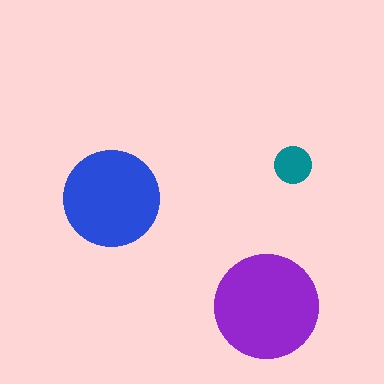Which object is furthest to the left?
The blue circle is leftmost.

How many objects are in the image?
There are 3 objects in the image.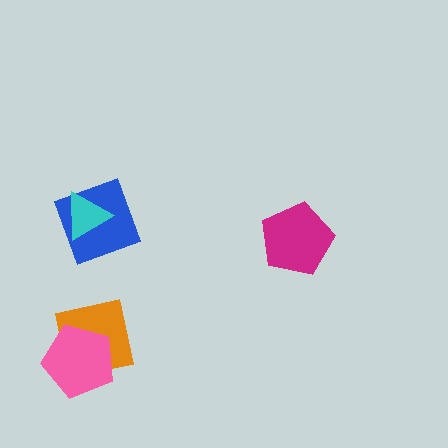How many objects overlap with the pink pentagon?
1 object overlaps with the pink pentagon.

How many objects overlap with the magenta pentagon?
0 objects overlap with the magenta pentagon.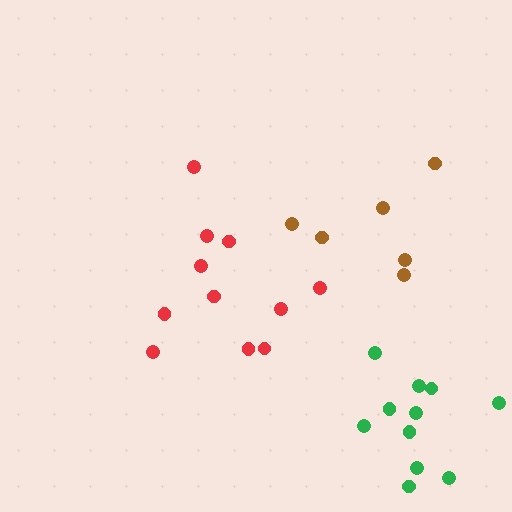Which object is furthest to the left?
The red cluster is leftmost.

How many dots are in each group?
Group 1: 6 dots, Group 2: 11 dots, Group 3: 11 dots (28 total).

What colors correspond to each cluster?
The clusters are colored: brown, red, green.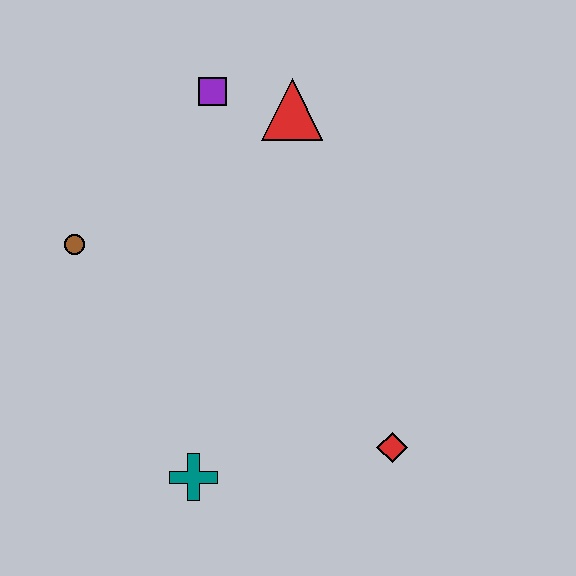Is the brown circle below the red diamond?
No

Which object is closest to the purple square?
The red triangle is closest to the purple square.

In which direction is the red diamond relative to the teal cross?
The red diamond is to the right of the teal cross.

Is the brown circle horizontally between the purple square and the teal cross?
No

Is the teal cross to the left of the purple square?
Yes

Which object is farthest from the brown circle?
The red diamond is farthest from the brown circle.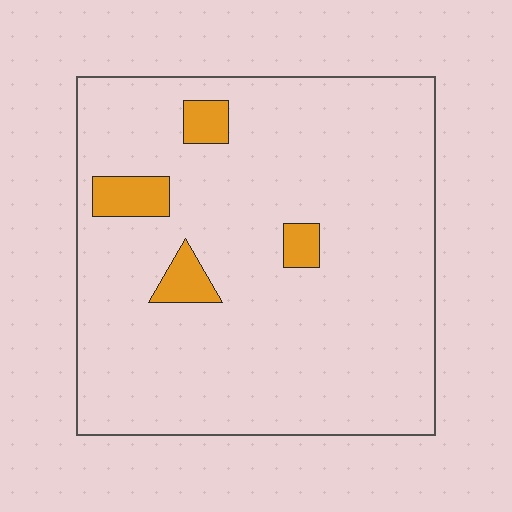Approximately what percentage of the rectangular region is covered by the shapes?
Approximately 5%.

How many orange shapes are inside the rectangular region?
4.